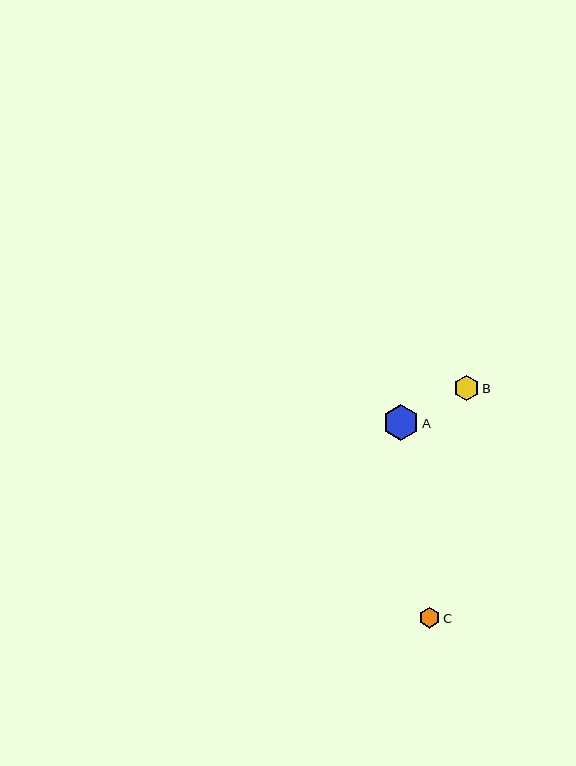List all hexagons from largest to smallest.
From largest to smallest: A, B, C.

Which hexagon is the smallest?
Hexagon C is the smallest with a size of approximately 21 pixels.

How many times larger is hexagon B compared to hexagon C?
Hexagon B is approximately 1.2 times the size of hexagon C.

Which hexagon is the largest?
Hexagon A is the largest with a size of approximately 36 pixels.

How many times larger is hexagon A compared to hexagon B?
Hexagon A is approximately 1.4 times the size of hexagon B.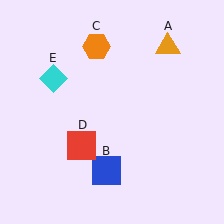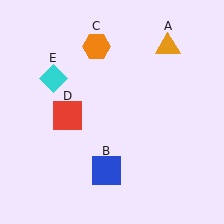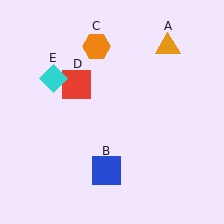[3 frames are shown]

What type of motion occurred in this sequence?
The red square (object D) rotated clockwise around the center of the scene.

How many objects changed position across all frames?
1 object changed position: red square (object D).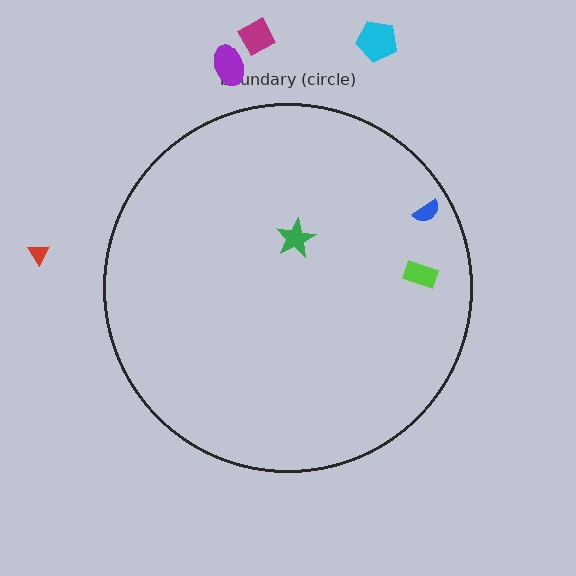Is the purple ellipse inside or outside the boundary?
Outside.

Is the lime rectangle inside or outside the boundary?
Inside.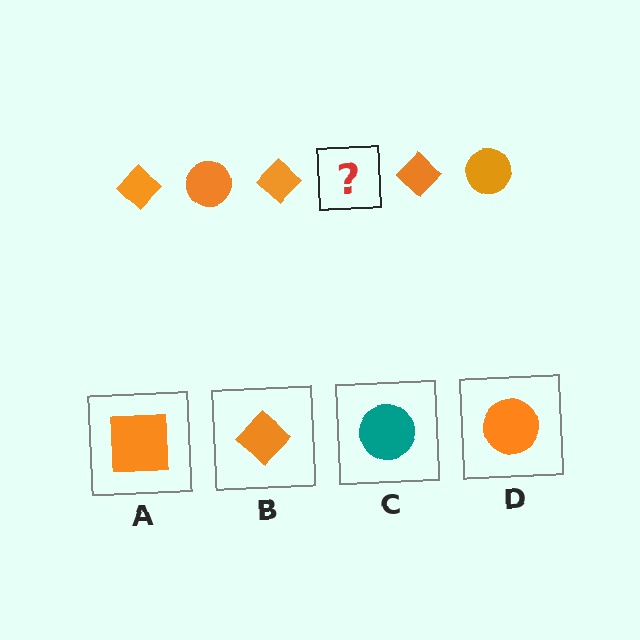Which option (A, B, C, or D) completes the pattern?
D.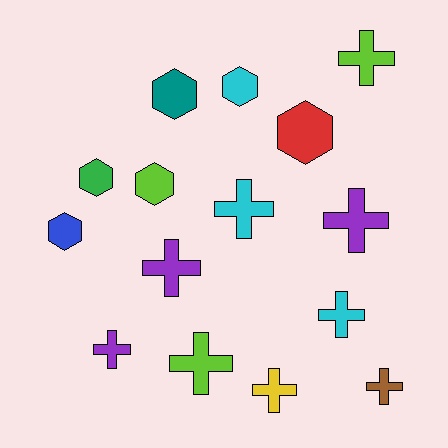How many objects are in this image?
There are 15 objects.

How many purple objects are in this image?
There are 3 purple objects.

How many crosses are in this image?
There are 9 crosses.